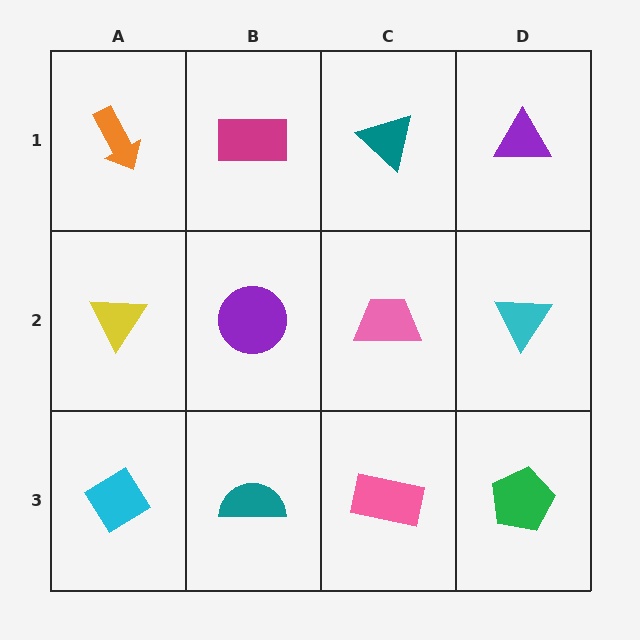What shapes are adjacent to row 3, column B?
A purple circle (row 2, column B), a cyan diamond (row 3, column A), a pink rectangle (row 3, column C).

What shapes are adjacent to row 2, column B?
A magenta rectangle (row 1, column B), a teal semicircle (row 3, column B), a yellow triangle (row 2, column A), a pink trapezoid (row 2, column C).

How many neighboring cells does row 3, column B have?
3.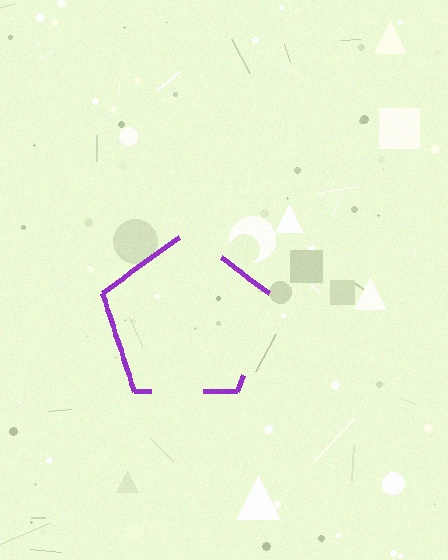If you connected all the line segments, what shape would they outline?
They would outline a pentagon.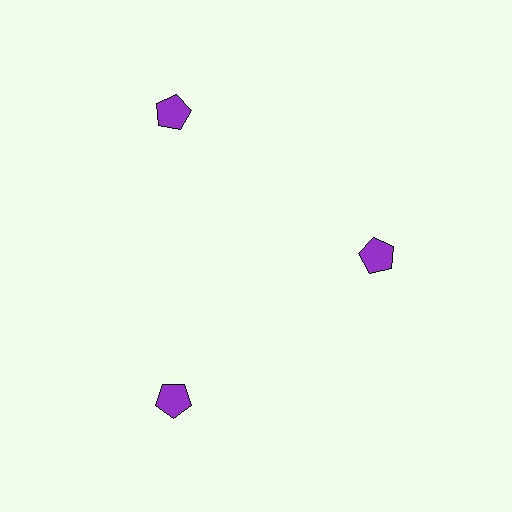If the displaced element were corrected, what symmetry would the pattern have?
It would have 3-fold rotational symmetry — the pattern would map onto itself every 120 degrees.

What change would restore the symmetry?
The symmetry would be restored by moving it outward, back onto the ring so that all 3 pentagons sit at equal angles and equal distance from the center.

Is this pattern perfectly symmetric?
No. The 3 purple pentagons are arranged in a ring, but one element near the 3 o'clock position is pulled inward toward the center, breaking the 3-fold rotational symmetry.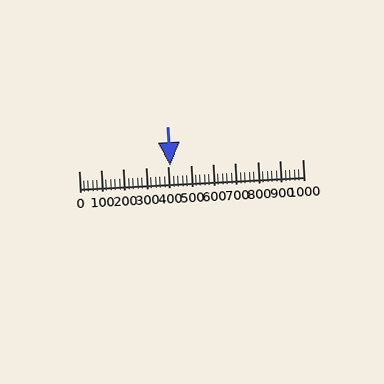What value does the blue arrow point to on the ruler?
The blue arrow points to approximately 409.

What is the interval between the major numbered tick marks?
The major tick marks are spaced 100 units apart.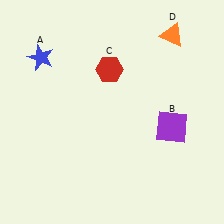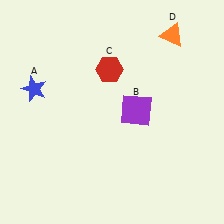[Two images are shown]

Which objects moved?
The objects that moved are: the blue star (A), the purple square (B).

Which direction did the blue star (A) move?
The blue star (A) moved down.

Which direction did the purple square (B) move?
The purple square (B) moved left.